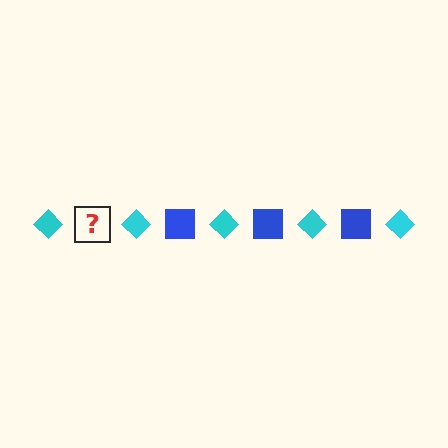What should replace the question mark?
The question mark should be replaced with a blue square.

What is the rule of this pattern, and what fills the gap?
The rule is that the pattern alternates between cyan diamond and blue square. The gap should be filled with a blue square.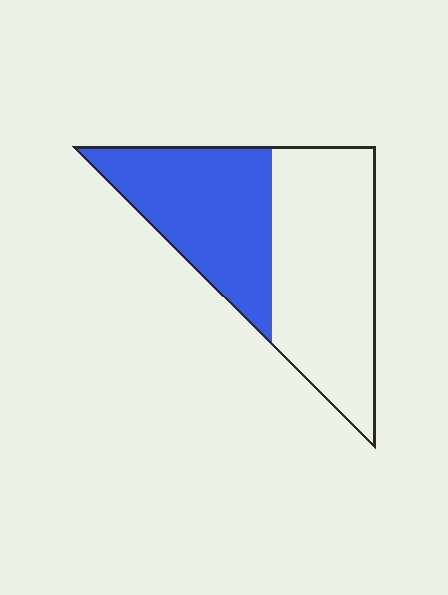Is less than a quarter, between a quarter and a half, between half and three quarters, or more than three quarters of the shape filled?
Between a quarter and a half.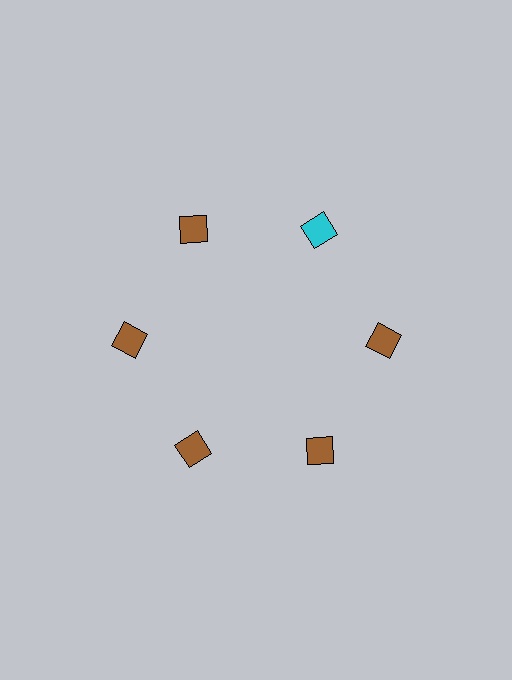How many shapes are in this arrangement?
There are 6 shapes arranged in a ring pattern.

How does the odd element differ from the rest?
It has a different color: cyan instead of brown.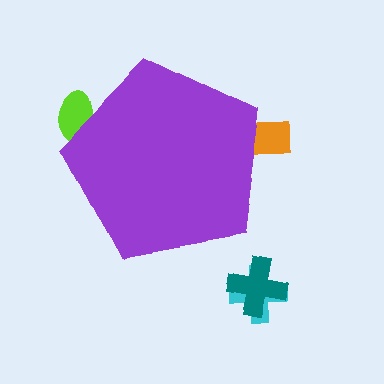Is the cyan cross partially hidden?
No, the cyan cross is fully visible.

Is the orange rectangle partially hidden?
Yes, the orange rectangle is partially hidden behind the purple pentagon.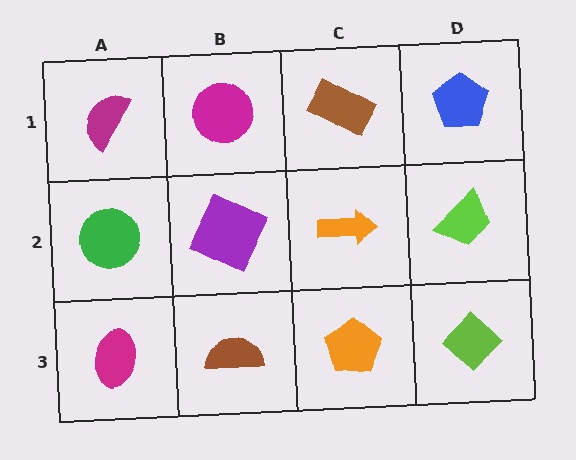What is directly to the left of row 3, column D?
An orange pentagon.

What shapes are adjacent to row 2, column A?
A magenta semicircle (row 1, column A), a magenta ellipse (row 3, column A), a purple square (row 2, column B).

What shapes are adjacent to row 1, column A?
A green circle (row 2, column A), a magenta circle (row 1, column B).